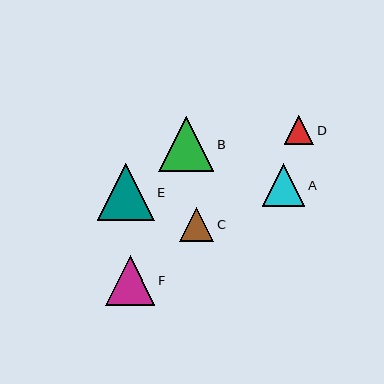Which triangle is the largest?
Triangle E is the largest with a size of approximately 57 pixels.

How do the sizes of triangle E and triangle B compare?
Triangle E and triangle B are approximately the same size.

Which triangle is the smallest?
Triangle D is the smallest with a size of approximately 29 pixels.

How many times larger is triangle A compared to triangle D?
Triangle A is approximately 1.4 times the size of triangle D.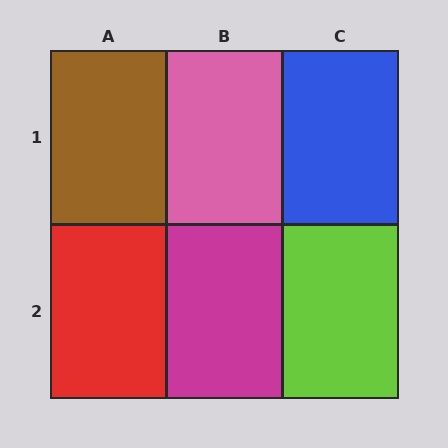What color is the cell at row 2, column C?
Lime.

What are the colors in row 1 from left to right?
Brown, pink, blue.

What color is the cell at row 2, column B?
Magenta.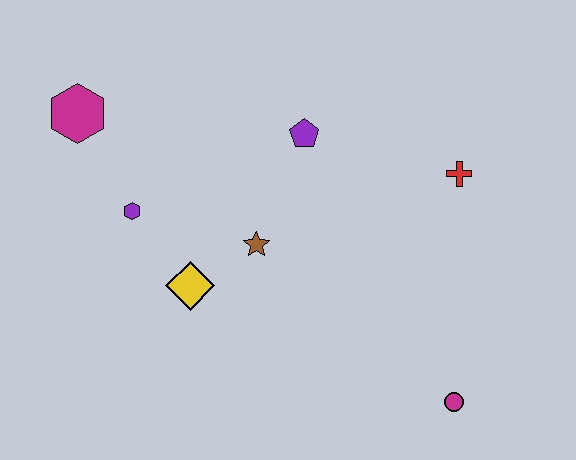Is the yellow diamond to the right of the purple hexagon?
Yes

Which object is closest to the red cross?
The purple pentagon is closest to the red cross.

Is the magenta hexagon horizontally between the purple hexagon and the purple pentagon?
No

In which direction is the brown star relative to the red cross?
The brown star is to the left of the red cross.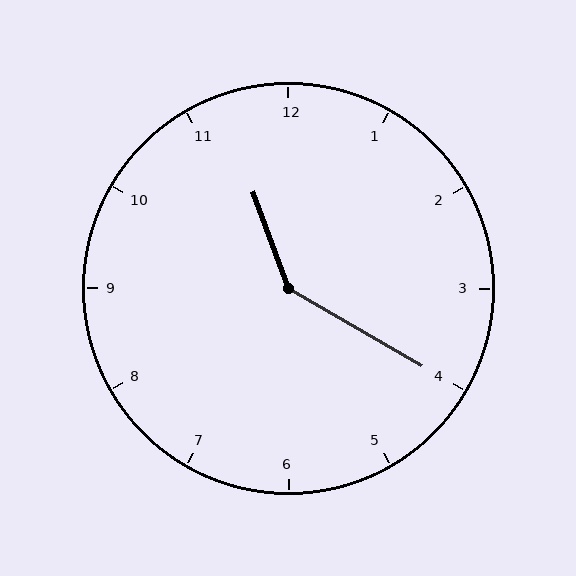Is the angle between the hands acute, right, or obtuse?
It is obtuse.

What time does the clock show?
11:20.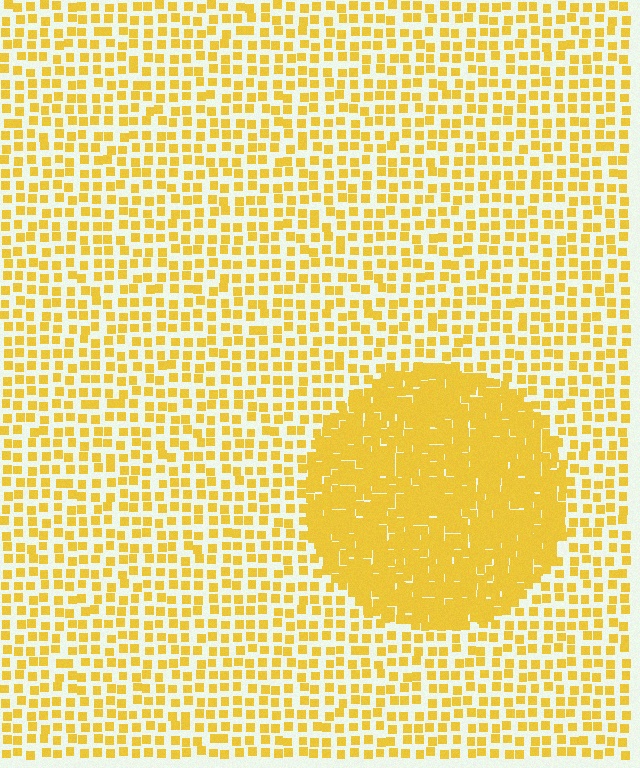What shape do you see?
I see a circle.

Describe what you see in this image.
The image contains small yellow elements arranged at two different densities. A circle-shaped region is visible where the elements are more densely packed than the surrounding area.